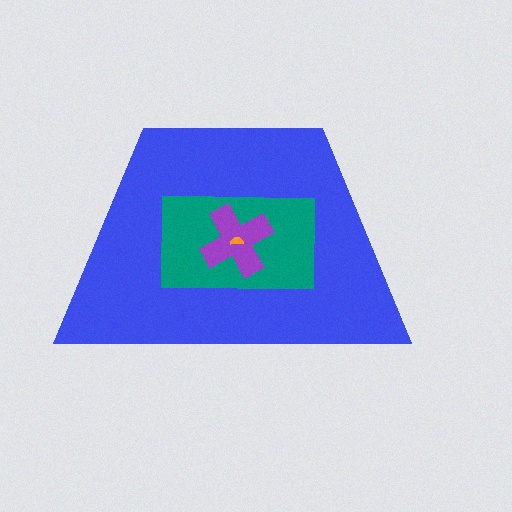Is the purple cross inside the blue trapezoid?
Yes.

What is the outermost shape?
The blue trapezoid.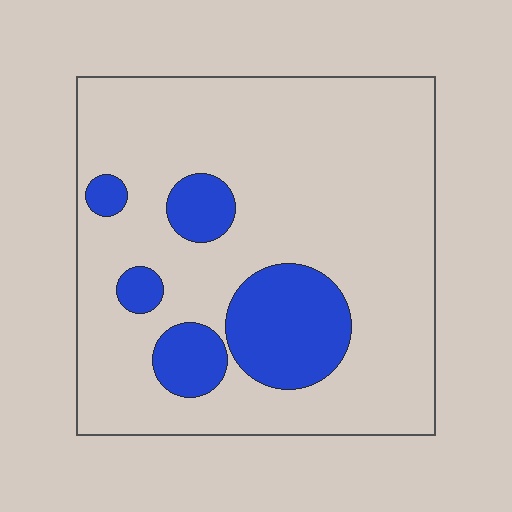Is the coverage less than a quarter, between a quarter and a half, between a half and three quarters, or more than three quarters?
Less than a quarter.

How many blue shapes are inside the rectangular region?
5.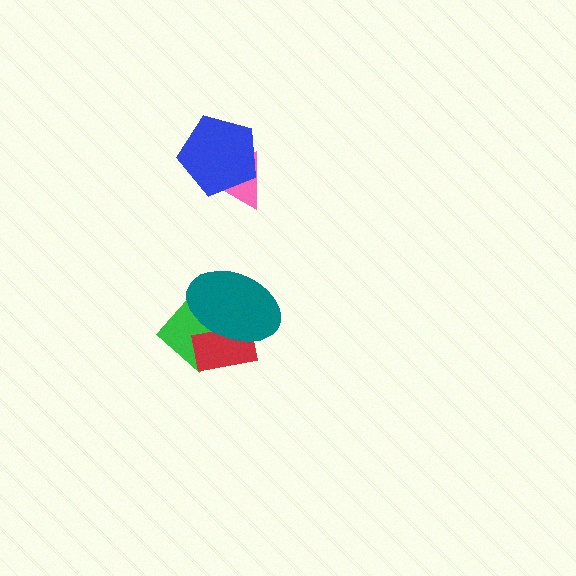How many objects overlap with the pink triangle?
1 object overlaps with the pink triangle.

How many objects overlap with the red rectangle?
2 objects overlap with the red rectangle.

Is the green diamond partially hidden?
Yes, it is partially covered by another shape.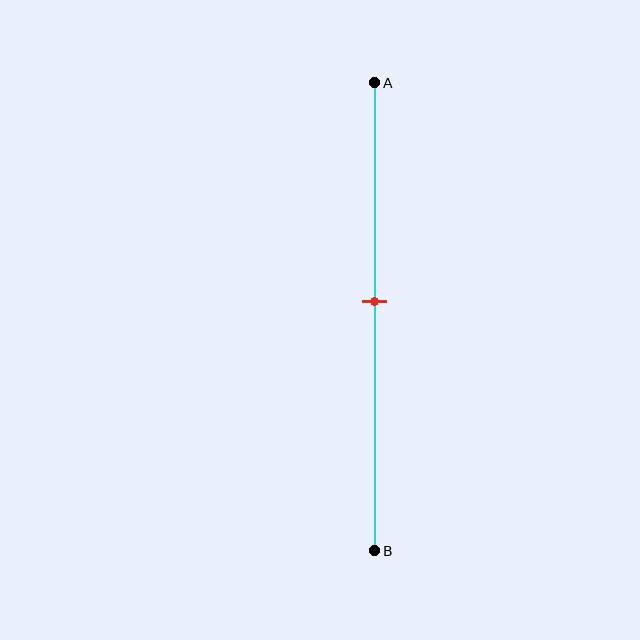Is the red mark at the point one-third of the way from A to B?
No, the mark is at about 45% from A, not at the 33% one-third point.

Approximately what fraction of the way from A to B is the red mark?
The red mark is approximately 45% of the way from A to B.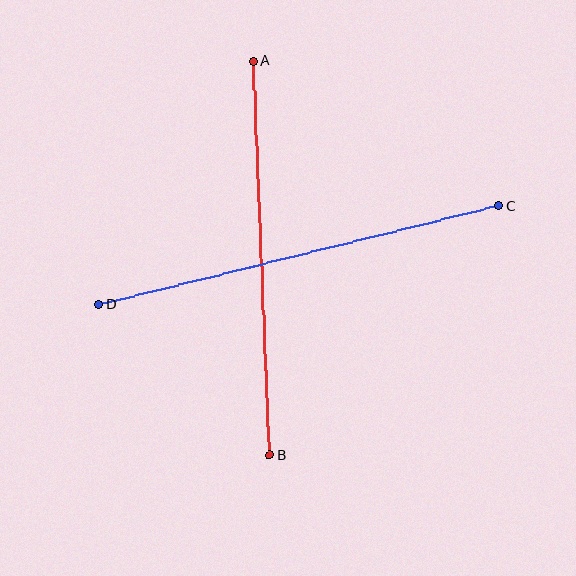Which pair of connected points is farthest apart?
Points C and D are farthest apart.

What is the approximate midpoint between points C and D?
The midpoint is at approximately (299, 255) pixels.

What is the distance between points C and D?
The distance is approximately 412 pixels.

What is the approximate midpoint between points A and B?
The midpoint is at approximately (261, 258) pixels.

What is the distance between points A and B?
The distance is approximately 395 pixels.